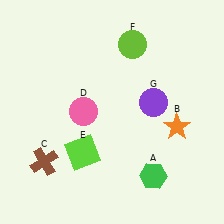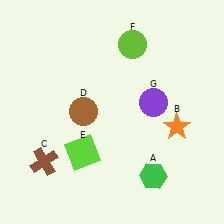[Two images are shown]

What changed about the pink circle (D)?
In Image 1, D is pink. In Image 2, it changed to brown.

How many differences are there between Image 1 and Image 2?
There is 1 difference between the two images.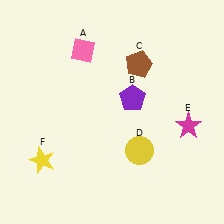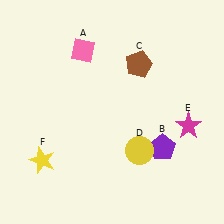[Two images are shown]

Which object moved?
The purple pentagon (B) moved down.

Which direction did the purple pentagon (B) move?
The purple pentagon (B) moved down.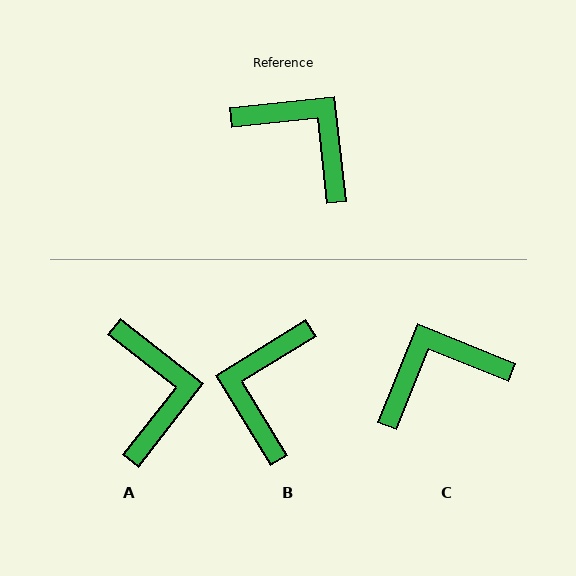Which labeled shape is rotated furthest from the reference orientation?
B, about 115 degrees away.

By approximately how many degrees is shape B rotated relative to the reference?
Approximately 115 degrees counter-clockwise.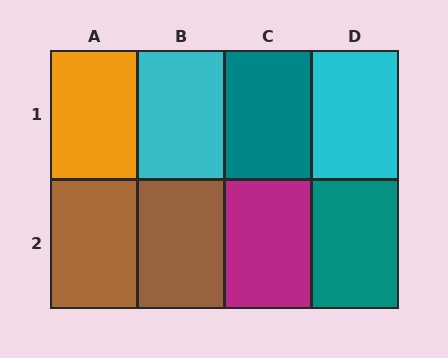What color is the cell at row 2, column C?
Magenta.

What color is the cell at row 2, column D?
Teal.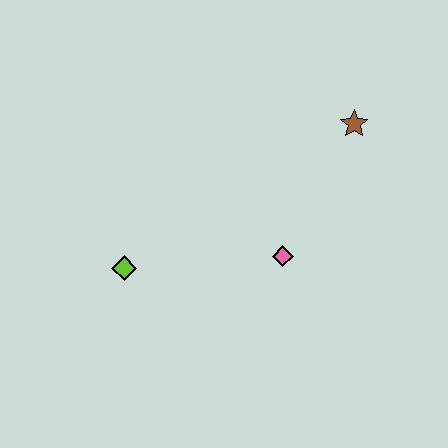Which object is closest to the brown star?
The pink diamond is closest to the brown star.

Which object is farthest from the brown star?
The lime diamond is farthest from the brown star.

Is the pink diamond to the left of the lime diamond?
No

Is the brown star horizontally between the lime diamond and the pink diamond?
No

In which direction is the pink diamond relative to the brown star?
The pink diamond is below the brown star.